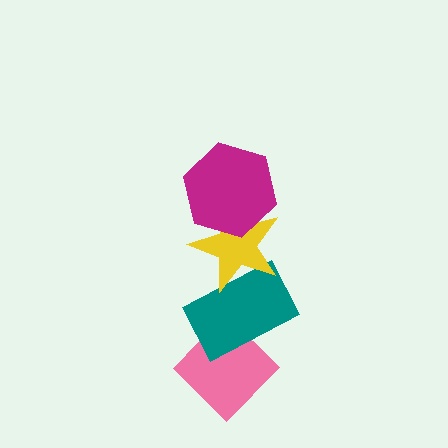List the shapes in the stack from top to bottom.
From top to bottom: the magenta hexagon, the yellow star, the teal rectangle, the pink diamond.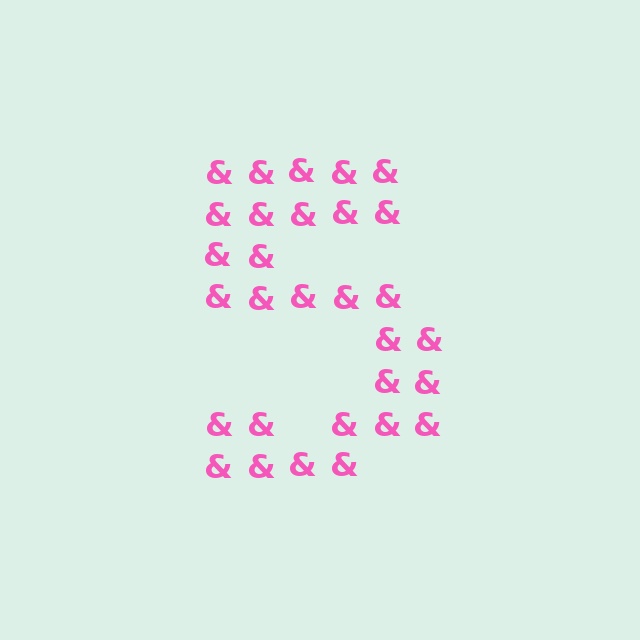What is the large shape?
The large shape is the digit 5.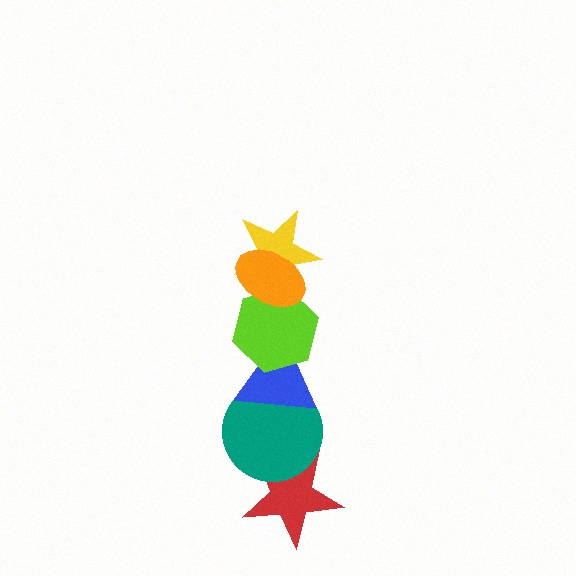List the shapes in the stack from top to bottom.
From top to bottom: the orange ellipse, the yellow star, the lime hexagon, the blue triangle, the teal circle, the red star.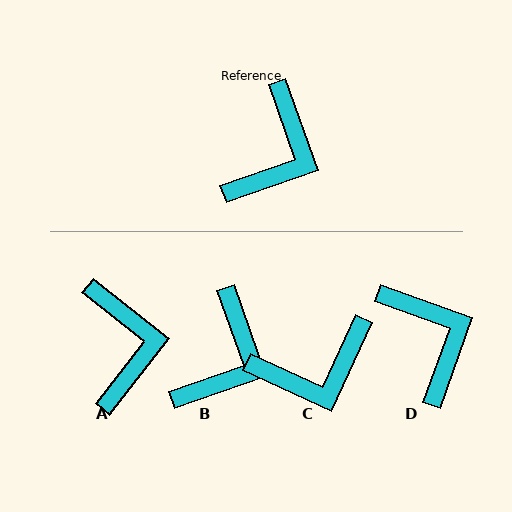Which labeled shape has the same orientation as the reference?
B.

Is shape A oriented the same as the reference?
No, it is off by about 32 degrees.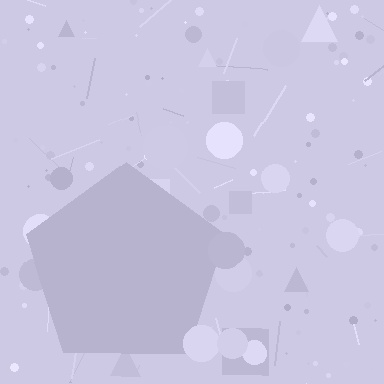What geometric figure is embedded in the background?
A pentagon is embedded in the background.